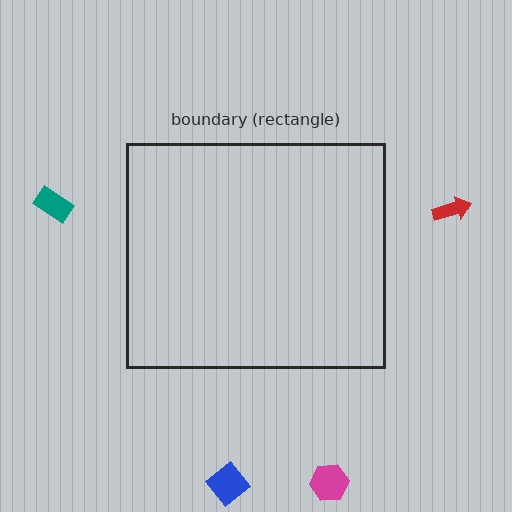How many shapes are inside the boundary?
0 inside, 4 outside.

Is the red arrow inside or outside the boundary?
Outside.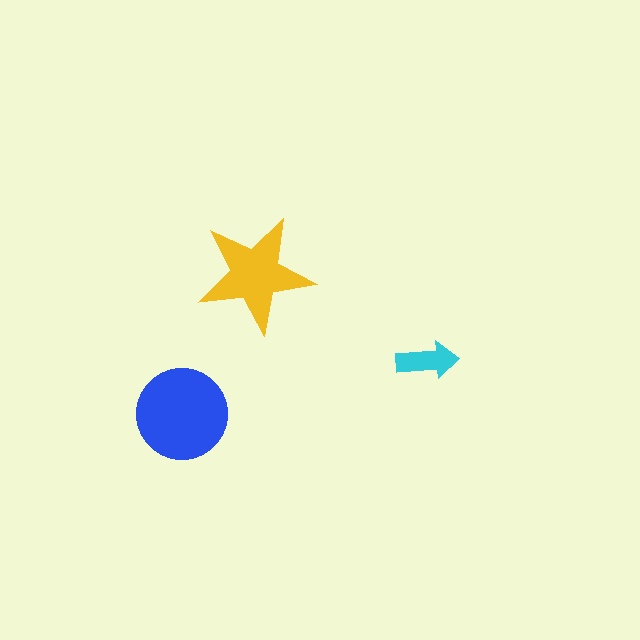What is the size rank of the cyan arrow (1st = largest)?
3rd.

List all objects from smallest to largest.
The cyan arrow, the yellow star, the blue circle.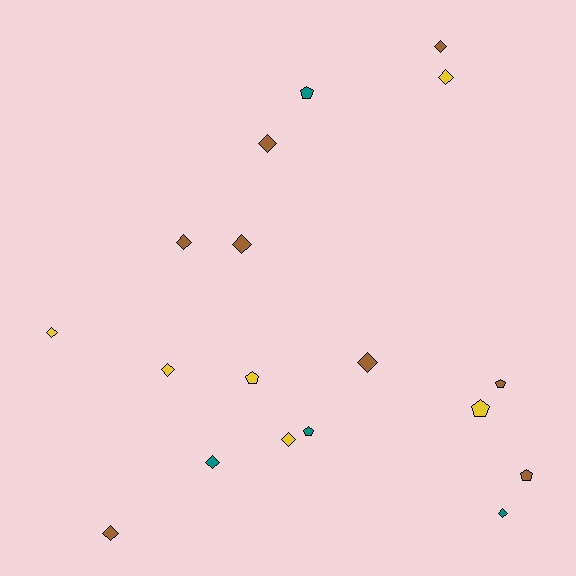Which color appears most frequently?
Brown, with 8 objects.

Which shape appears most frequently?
Diamond, with 12 objects.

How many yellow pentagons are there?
There are 2 yellow pentagons.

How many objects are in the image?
There are 18 objects.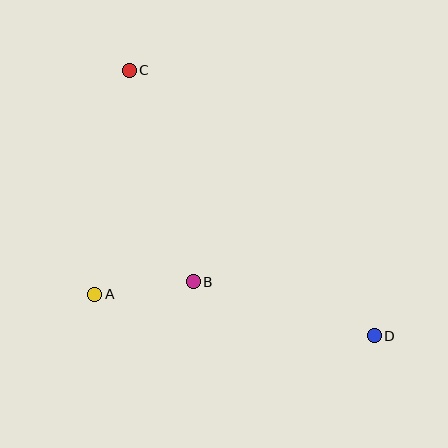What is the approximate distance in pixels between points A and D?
The distance between A and D is approximately 283 pixels.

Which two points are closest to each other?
Points A and B are closest to each other.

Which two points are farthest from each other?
Points C and D are farthest from each other.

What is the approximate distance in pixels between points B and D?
The distance between B and D is approximately 189 pixels.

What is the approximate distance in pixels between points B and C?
The distance between B and C is approximately 221 pixels.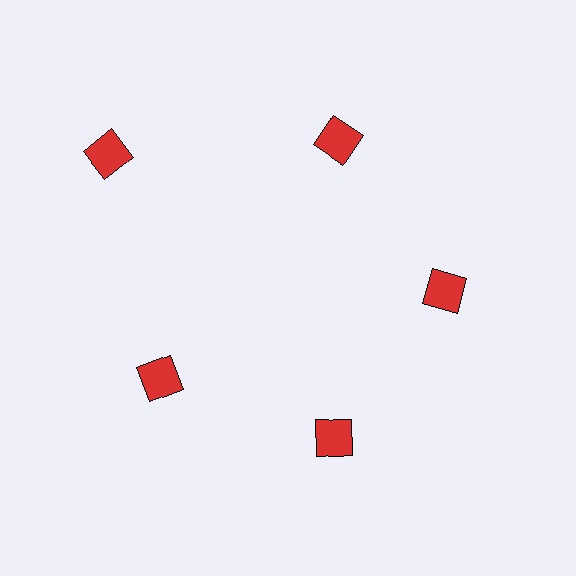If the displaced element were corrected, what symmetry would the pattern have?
It would have 5-fold rotational symmetry — the pattern would map onto itself every 72 degrees.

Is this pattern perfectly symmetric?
No. The 5 red squares are arranged in a ring, but one element near the 10 o'clock position is pushed outward from the center, breaking the 5-fold rotational symmetry.